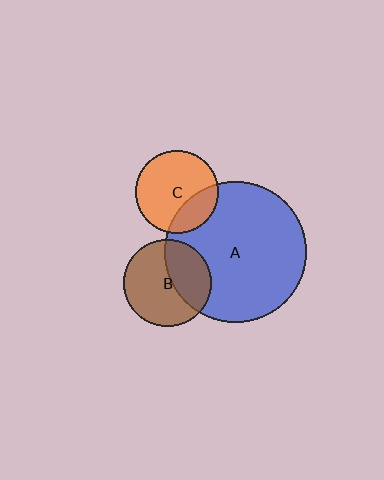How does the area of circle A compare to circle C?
Approximately 2.9 times.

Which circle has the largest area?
Circle A (blue).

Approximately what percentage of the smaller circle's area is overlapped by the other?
Approximately 25%.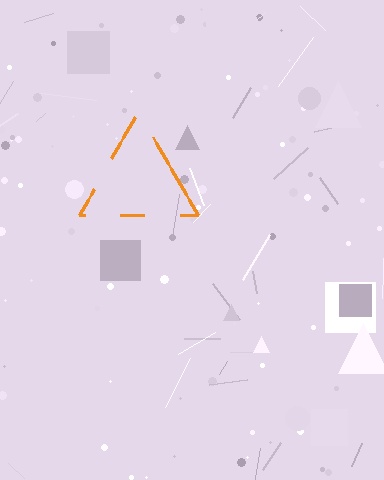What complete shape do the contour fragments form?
The contour fragments form a triangle.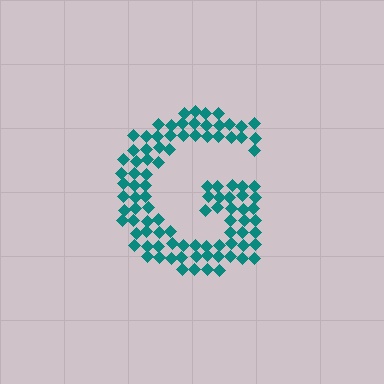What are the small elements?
The small elements are diamonds.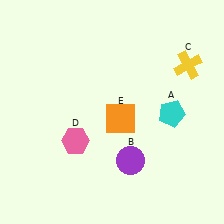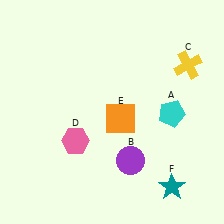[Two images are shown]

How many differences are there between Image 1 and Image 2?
There is 1 difference between the two images.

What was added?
A teal star (F) was added in Image 2.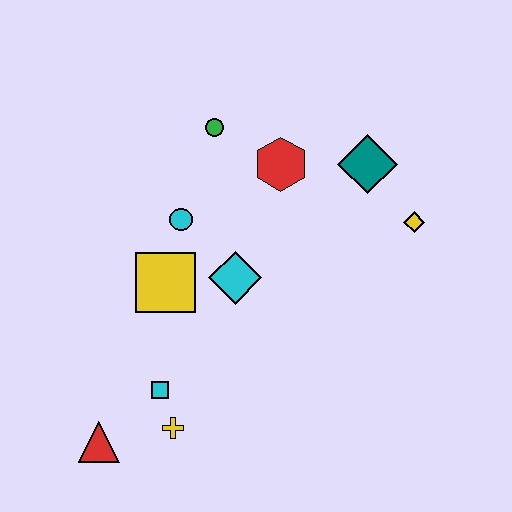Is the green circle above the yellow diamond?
Yes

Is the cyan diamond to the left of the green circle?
No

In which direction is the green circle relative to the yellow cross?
The green circle is above the yellow cross.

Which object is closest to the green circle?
The red hexagon is closest to the green circle.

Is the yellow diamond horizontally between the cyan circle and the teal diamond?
No